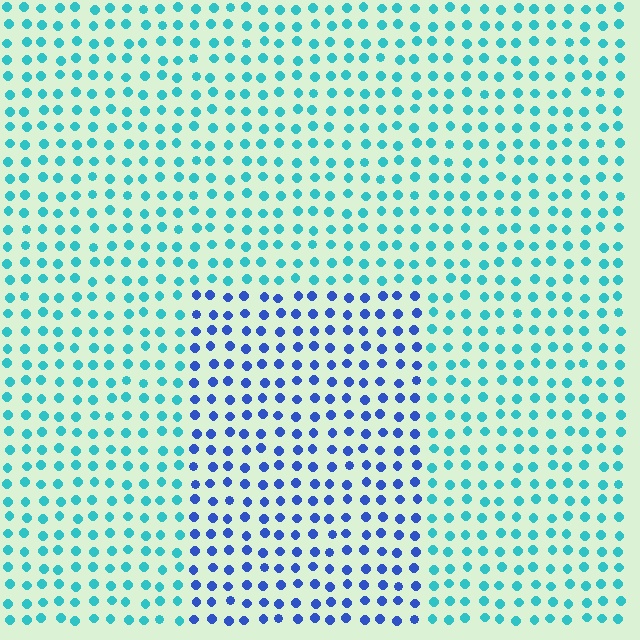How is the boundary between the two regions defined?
The boundary is defined purely by a slight shift in hue (about 45 degrees). Spacing, size, and orientation are identical on both sides.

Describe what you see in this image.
The image is filled with small cyan elements in a uniform arrangement. A rectangle-shaped region is visible where the elements are tinted to a slightly different hue, forming a subtle color boundary.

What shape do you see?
I see a rectangle.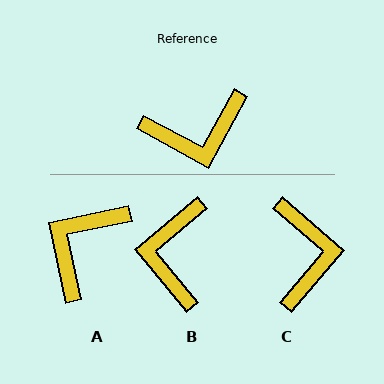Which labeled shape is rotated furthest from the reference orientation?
A, about 139 degrees away.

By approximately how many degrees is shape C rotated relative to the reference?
Approximately 78 degrees counter-clockwise.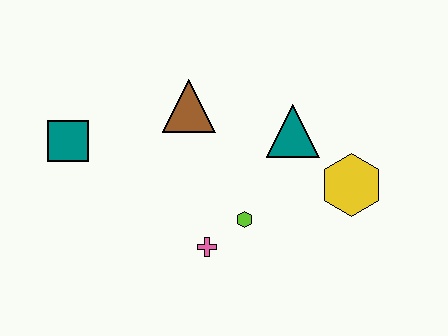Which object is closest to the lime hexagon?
The pink cross is closest to the lime hexagon.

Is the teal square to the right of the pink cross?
No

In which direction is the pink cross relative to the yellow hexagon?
The pink cross is to the left of the yellow hexagon.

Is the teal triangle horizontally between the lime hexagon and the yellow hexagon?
Yes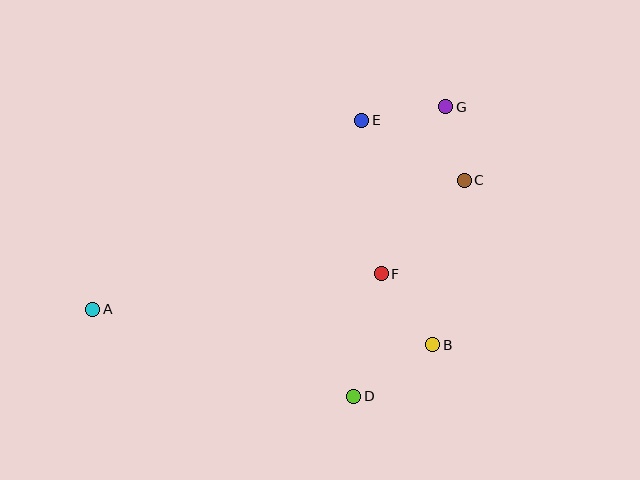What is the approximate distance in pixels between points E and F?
The distance between E and F is approximately 155 pixels.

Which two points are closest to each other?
Points C and G are closest to each other.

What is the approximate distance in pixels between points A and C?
The distance between A and C is approximately 393 pixels.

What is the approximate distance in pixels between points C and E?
The distance between C and E is approximately 118 pixels.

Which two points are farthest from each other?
Points A and G are farthest from each other.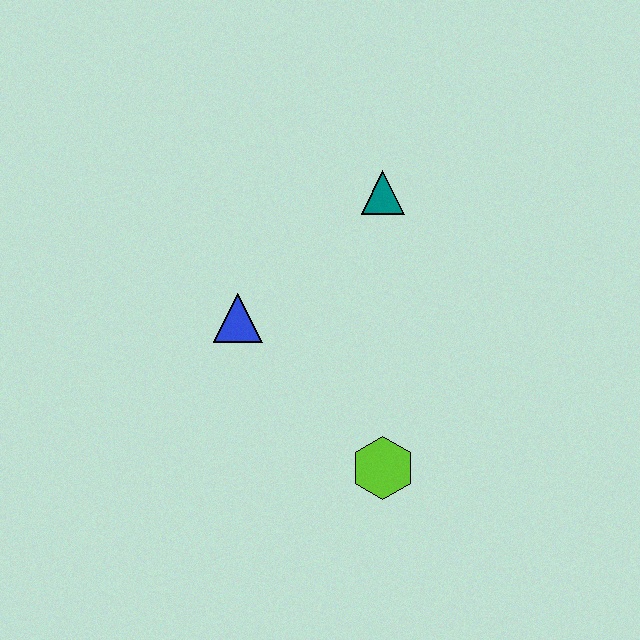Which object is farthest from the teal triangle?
The lime hexagon is farthest from the teal triangle.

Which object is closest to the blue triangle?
The teal triangle is closest to the blue triangle.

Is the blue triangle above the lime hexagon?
Yes